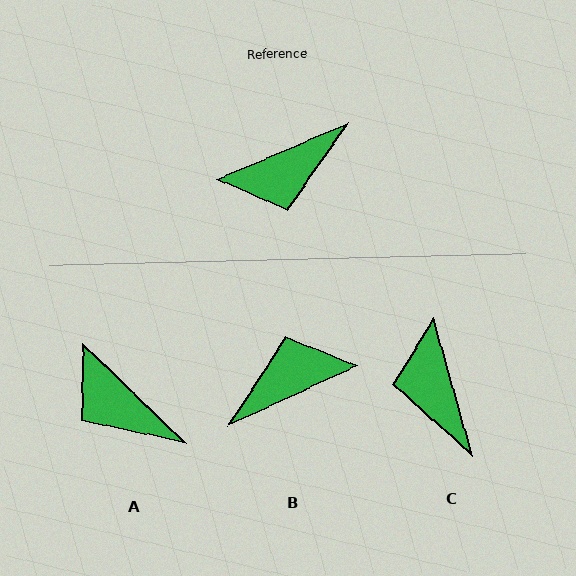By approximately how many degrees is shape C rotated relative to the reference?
Approximately 97 degrees clockwise.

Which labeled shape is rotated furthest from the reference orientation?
B, about 178 degrees away.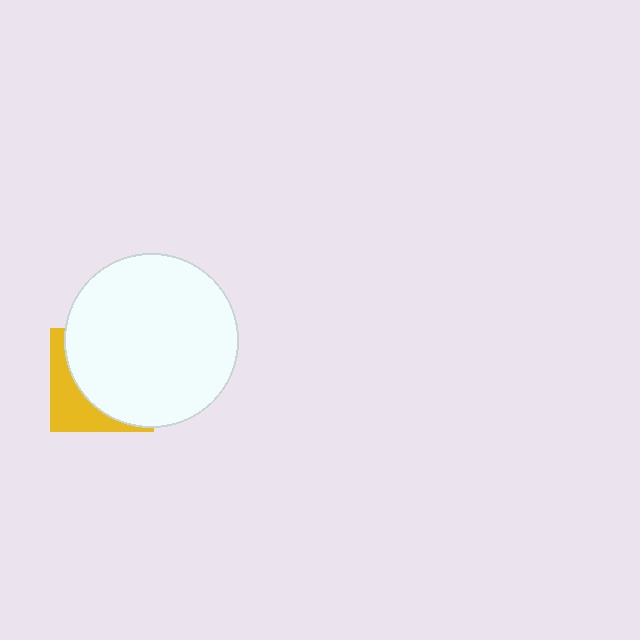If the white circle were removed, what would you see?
You would see the complete yellow square.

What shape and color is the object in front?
The object in front is a white circle.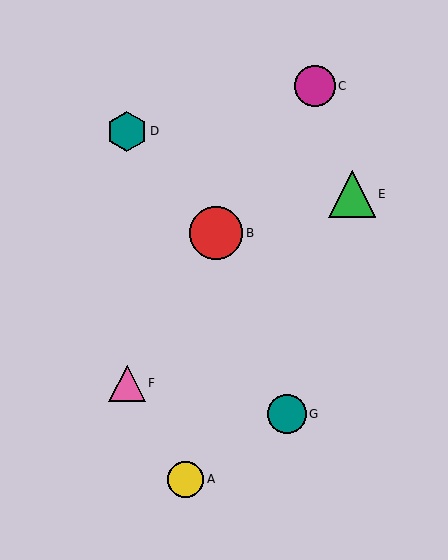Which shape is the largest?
The red circle (labeled B) is the largest.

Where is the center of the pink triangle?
The center of the pink triangle is at (127, 383).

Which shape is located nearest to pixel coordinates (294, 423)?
The teal circle (labeled G) at (287, 414) is nearest to that location.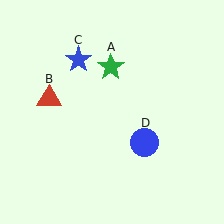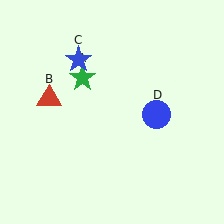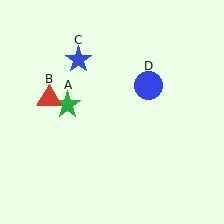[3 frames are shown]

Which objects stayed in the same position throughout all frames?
Red triangle (object B) and blue star (object C) remained stationary.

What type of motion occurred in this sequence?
The green star (object A), blue circle (object D) rotated counterclockwise around the center of the scene.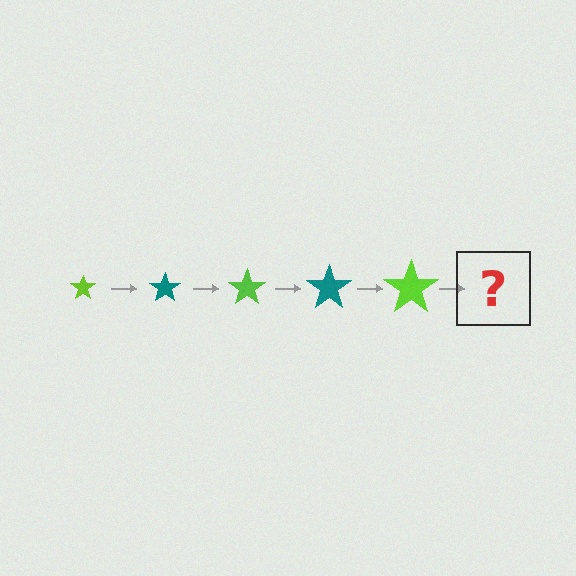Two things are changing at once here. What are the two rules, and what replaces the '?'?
The two rules are that the star grows larger each step and the color cycles through lime and teal. The '?' should be a teal star, larger than the previous one.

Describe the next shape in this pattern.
It should be a teal star, larger than the previous one.